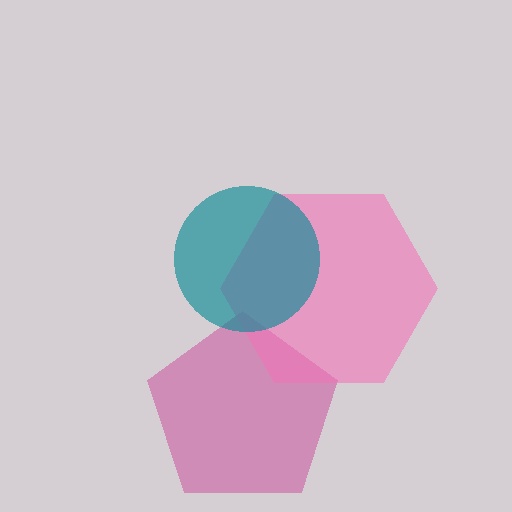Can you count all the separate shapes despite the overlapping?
Yes, there are 3 separate shapes.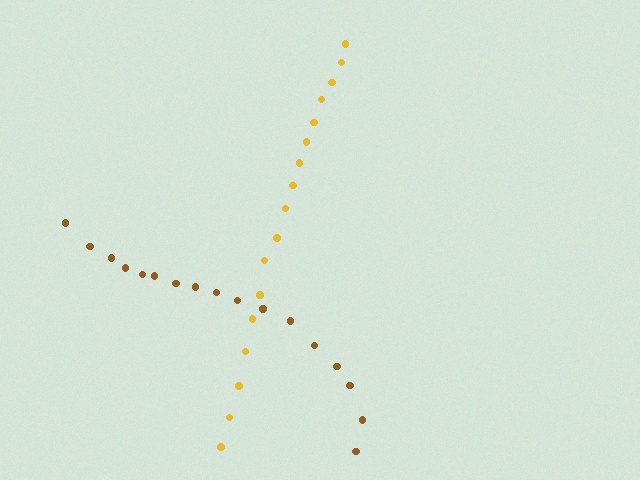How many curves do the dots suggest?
There are 2 distinct paths.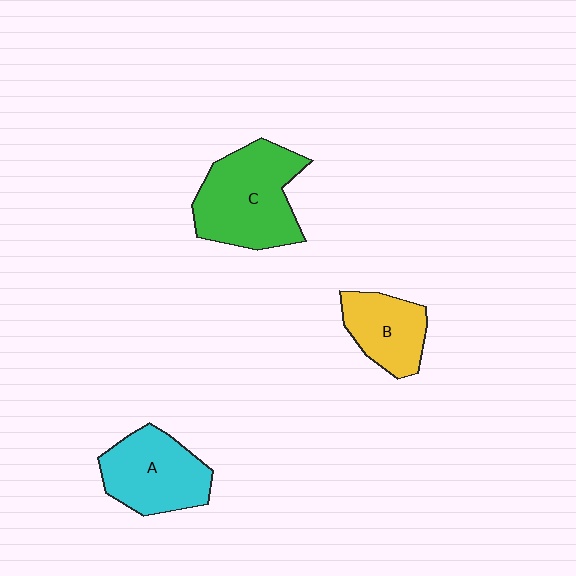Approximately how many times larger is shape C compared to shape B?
Approximately 1.7 times.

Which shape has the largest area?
Shape C (green).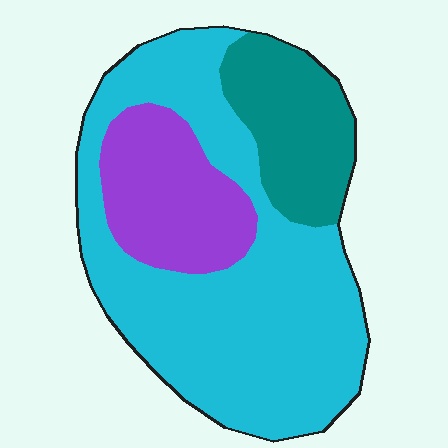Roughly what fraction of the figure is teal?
Teal takes up between a sixth and a third of the figure.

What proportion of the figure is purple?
Purple covers roughly 20% of the figure.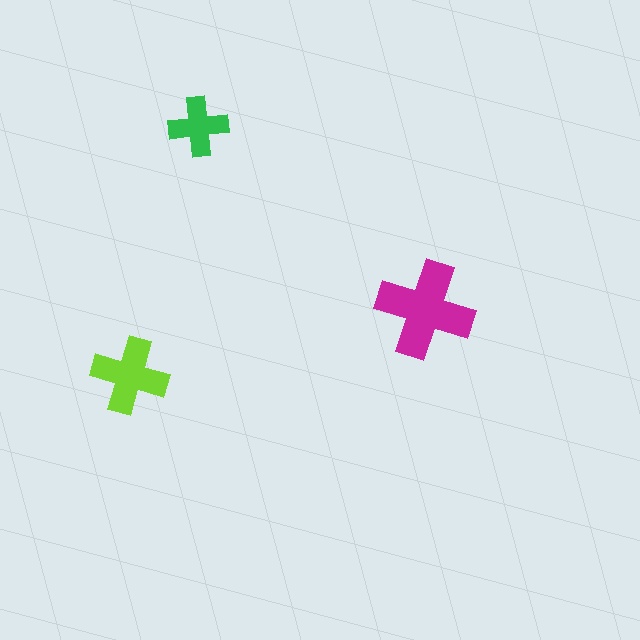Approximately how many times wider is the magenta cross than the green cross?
About 1.5 times wider.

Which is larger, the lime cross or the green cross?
The lime one.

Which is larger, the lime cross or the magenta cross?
The magenta one.